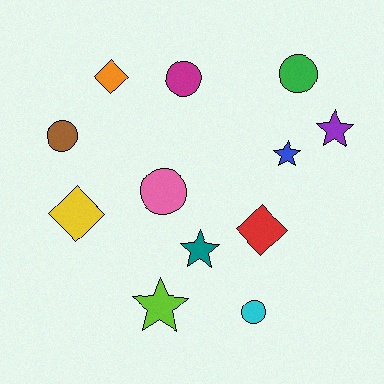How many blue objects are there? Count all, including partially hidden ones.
There is 1 blue object.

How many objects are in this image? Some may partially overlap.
There are 12 objects.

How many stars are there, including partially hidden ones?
There are 4 stars.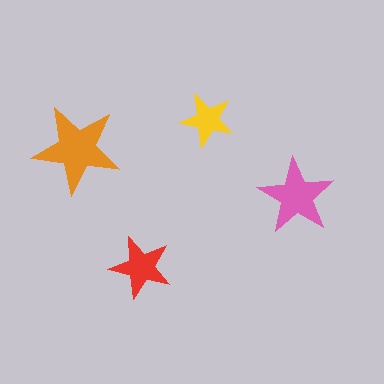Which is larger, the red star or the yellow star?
The red one.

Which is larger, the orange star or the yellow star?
The orange one.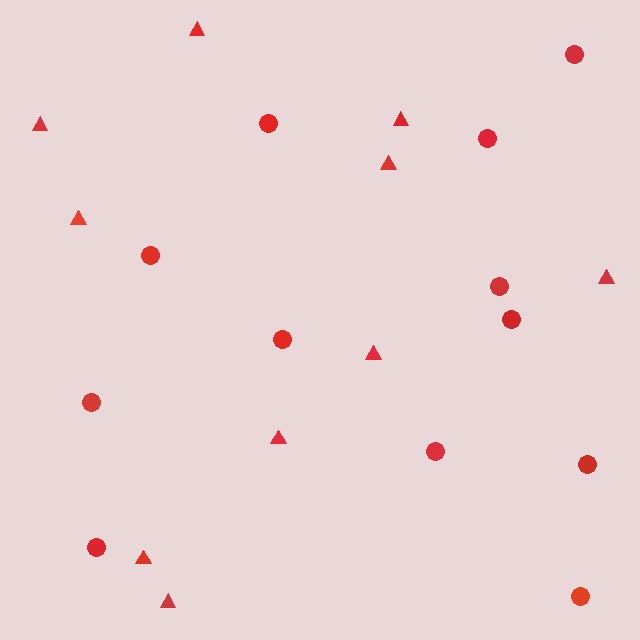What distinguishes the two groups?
There are 2 groups: one group of triangles (10) and one group of circles (12).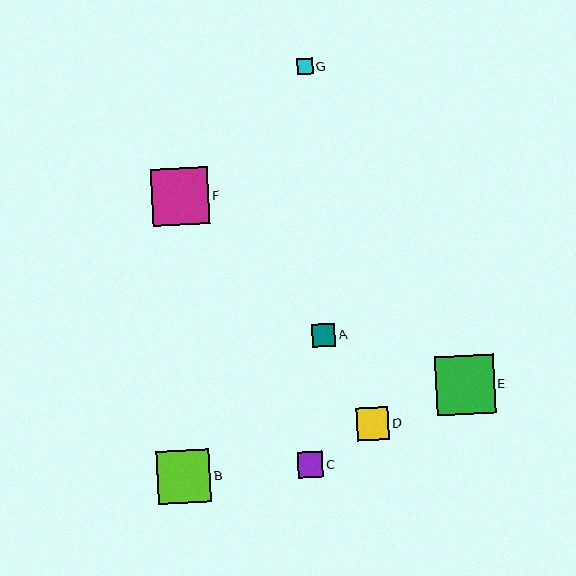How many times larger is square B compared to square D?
Square B is approximately 1.7 times the size of square D.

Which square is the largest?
Square E is the largest with a size of approximately 59 pixels.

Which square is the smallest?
Square G is the smallest with a size of approximately 16 pixels.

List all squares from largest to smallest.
From largest to smallest: E, F, B, D, C, A, G.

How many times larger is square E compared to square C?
Square E is approximately 2.3 times the size of square C.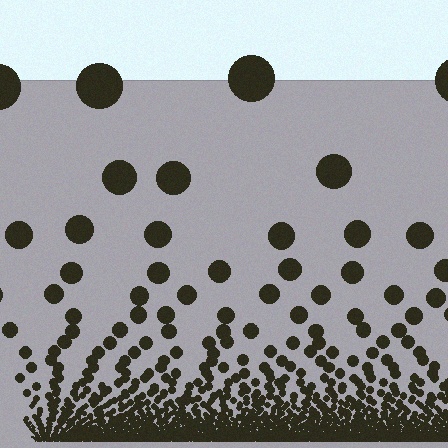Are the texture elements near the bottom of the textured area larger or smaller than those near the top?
Smaller. The gradient is inverted — elements near the bottom are smaller and denser.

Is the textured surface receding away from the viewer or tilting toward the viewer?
The surface appears to tilt toward the viewer. Texture elements get larger and sparser toward the top.